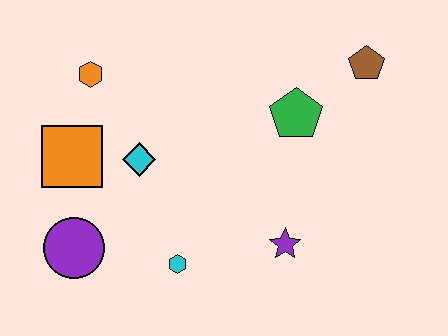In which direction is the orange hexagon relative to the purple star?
The orange hexagon is to the left of the purple star.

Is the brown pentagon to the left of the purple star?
No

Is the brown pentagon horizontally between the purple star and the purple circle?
No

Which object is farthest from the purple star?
The orange hexagon is farthest from the purple star.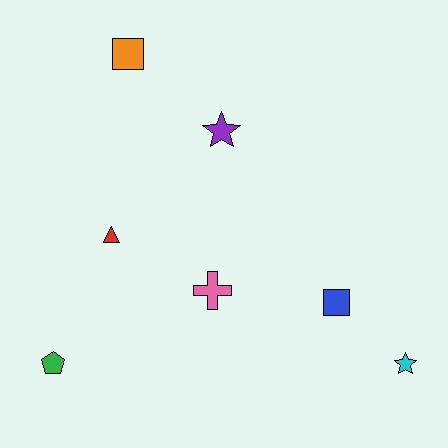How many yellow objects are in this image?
There are no yellow objects.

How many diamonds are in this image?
There are no diamonds.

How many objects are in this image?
There are 7 objects.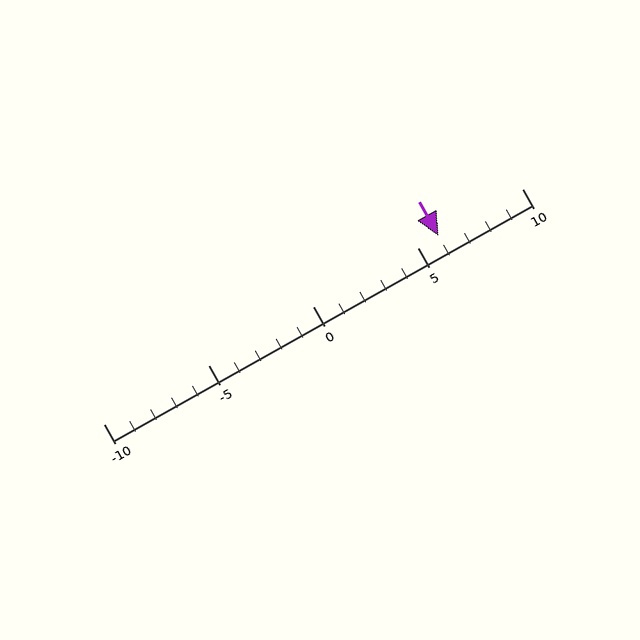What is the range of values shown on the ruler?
The ruler shows values from -10 to 10.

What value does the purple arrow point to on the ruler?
The purple arrow points to approximately 6.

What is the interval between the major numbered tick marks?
The major tick marks are spaced 5 units apart.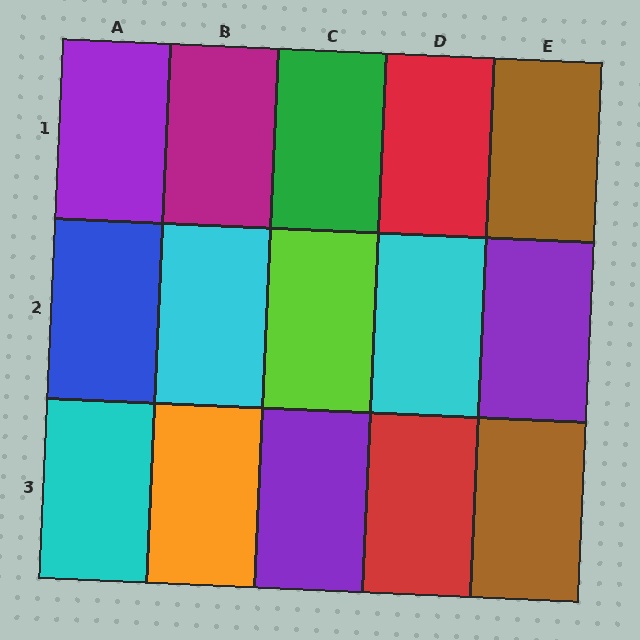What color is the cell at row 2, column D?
Cyan.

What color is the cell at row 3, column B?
Orange.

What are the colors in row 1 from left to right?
Purple, magenta, green, red, brown.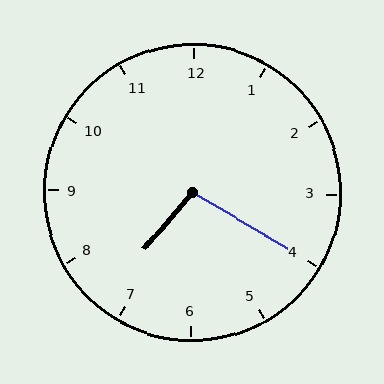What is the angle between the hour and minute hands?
Approximately 100 degrees.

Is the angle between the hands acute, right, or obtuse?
It is obtuse.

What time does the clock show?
7:20.